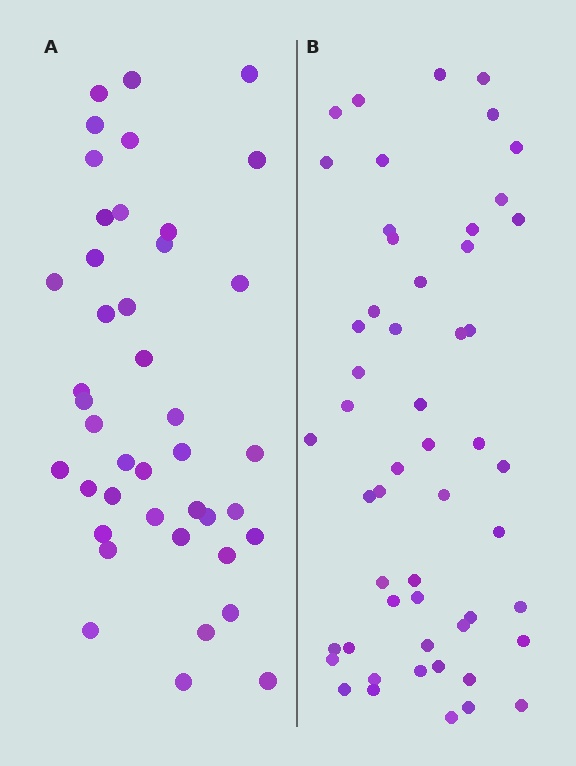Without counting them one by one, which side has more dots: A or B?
Region B (the right region) has more dots.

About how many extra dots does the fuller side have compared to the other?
Region B has roughly 12 or so more dots than region A.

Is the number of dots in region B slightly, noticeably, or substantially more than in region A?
Region B has noticeably more, but not dramatically so. The ratio is roughly 1.3 to 1.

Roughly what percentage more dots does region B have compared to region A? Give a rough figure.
About 25% more.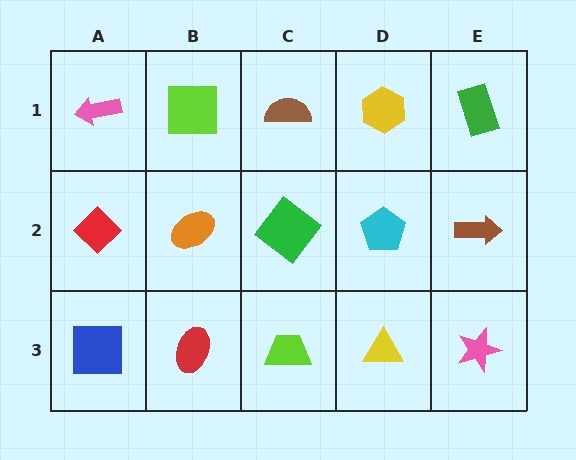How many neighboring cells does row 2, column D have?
4.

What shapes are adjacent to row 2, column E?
A green rectangle (row 1, column E), a pink star (row 3, column E), a cyan pentagon (row 2, column D).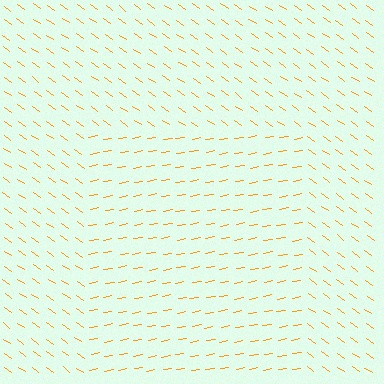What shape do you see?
I see a rectangle.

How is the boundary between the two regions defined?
The boundary is defined purely by a change in line orientation (approximately 45 degrees difference). All lines are the same color and thickness.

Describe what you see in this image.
The image is filled with small orange line segments. A rectangle region in the image has lines oriented differently from the surrounding lines, creating a visible texture boundary.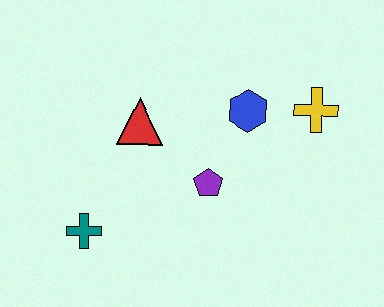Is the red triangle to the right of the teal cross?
Yes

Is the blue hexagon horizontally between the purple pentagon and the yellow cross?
Yes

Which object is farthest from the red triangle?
The yellow cross is farthest from the red triangle.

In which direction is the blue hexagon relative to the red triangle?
The blue hexagon is to the right of the red triangle.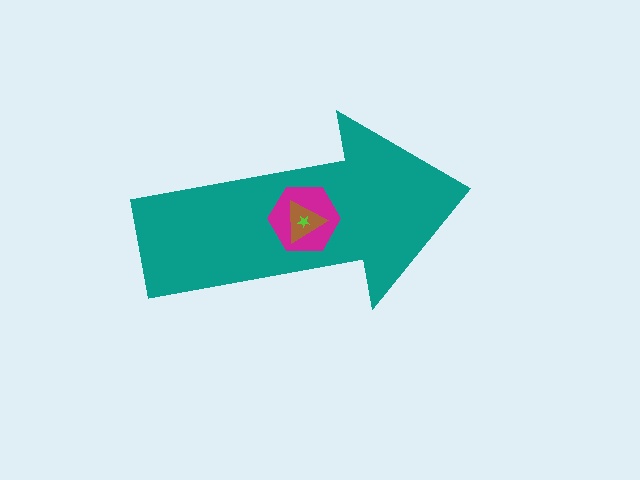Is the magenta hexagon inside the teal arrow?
Yes.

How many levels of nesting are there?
4.